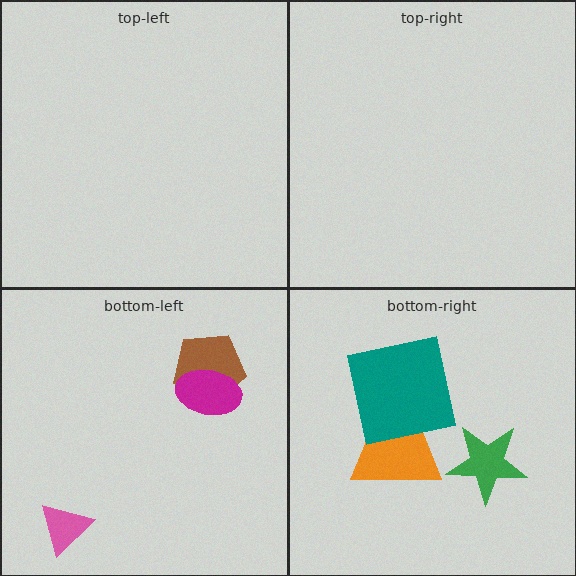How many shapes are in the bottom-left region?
3.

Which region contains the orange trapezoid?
The bottom-right region.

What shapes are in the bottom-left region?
The pink triangle, the brown pentagon, the magenta ellipse.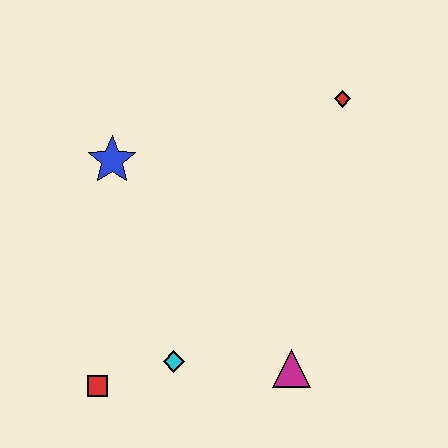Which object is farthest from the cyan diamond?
The red diamond is farthest from the cyan diamond.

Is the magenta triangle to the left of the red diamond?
Yes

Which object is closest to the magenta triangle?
The cyan diamond is closest to the magenta triangle.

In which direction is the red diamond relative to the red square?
The red diamond is above the red square.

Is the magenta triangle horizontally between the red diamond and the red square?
Yes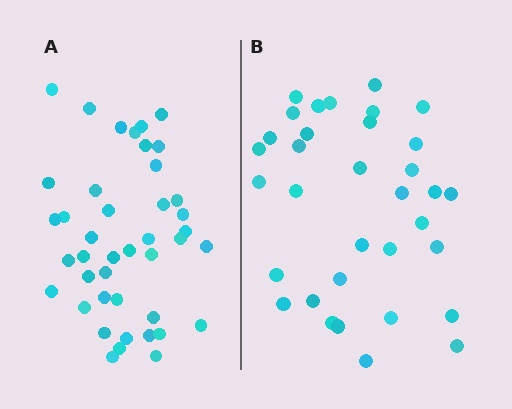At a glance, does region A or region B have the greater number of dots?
Region A (the left region) has more dots.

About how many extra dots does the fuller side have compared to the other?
Region A has roughly 8 or so more dots than region B.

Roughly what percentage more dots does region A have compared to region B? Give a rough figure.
About 25% more.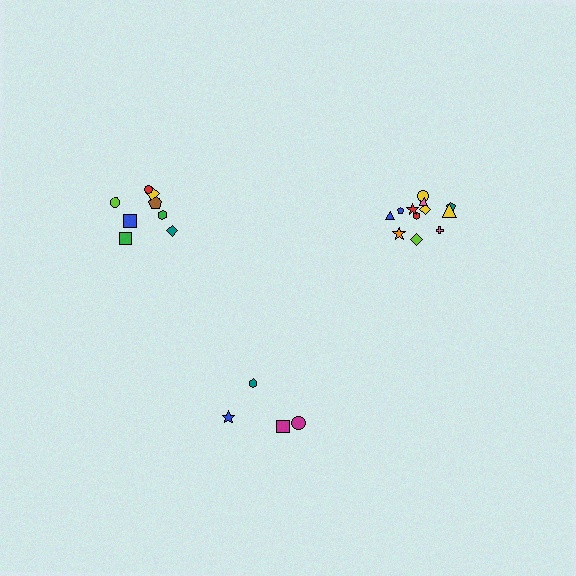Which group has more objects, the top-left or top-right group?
The top-right group.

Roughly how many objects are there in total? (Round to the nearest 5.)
Roughly 25 objects in total.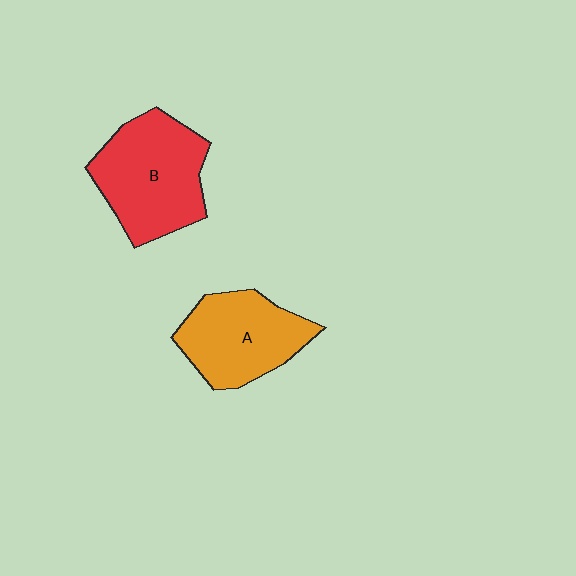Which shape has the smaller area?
Shape A (orange).